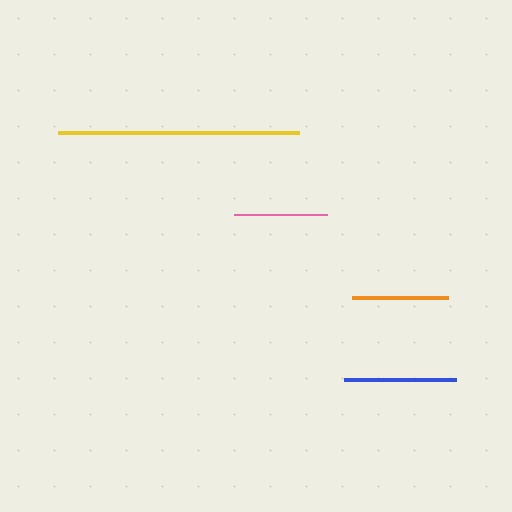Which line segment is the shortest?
The pink line is the shortest at approximately 93 pixels.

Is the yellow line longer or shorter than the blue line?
The yellow line is longer than the blue line.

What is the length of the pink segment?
The pink segment is approximately 93 pixels long.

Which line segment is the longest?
The yellow line is the longest at approximately 241 pixels.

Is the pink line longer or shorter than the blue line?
The blue line is longer than the pink line.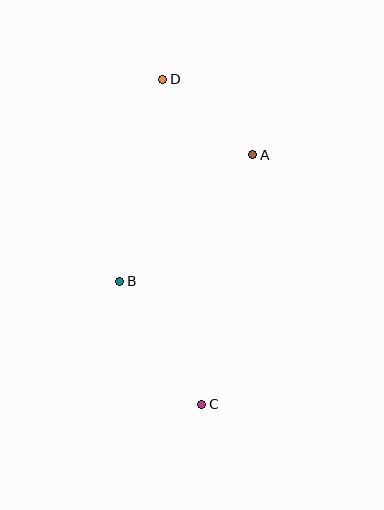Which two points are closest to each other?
Points A and D are closest to each other.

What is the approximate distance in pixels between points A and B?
The distance between A and B is approximately 183 pixels.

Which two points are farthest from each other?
Points C and D are farthest from each other.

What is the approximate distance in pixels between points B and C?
The distance between B and C is approximately 148 pixels.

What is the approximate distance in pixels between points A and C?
The distance between A and C is approximately 255 pixels.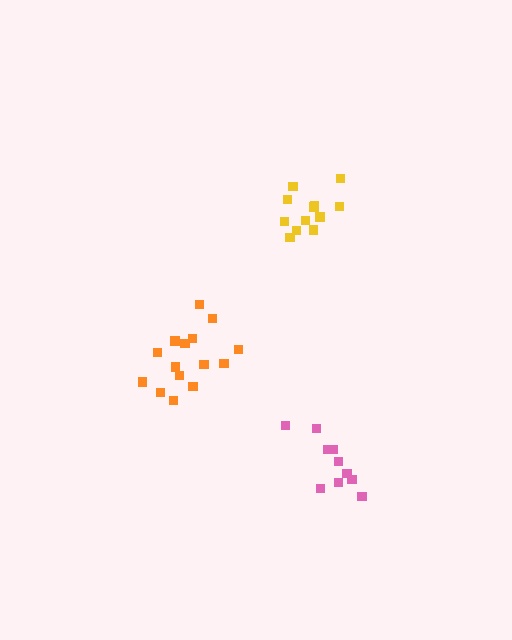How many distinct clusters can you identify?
There are 3 distinct clusters.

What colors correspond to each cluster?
The clusters are colored: orange, yellow, pink.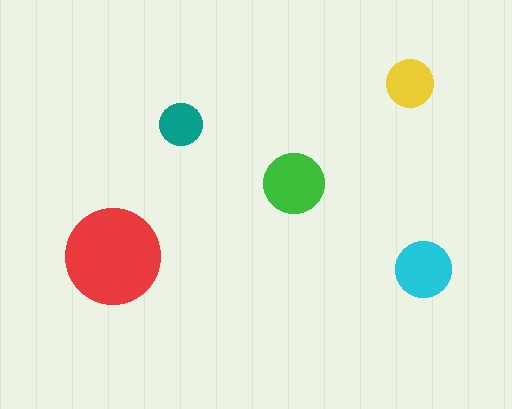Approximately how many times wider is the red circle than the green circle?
About 1.5 times wider.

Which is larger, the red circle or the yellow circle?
The red one.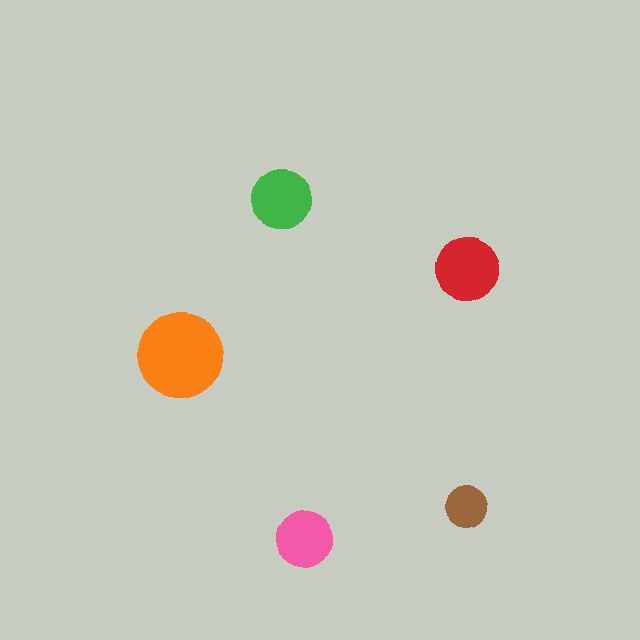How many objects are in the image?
There are 5 objects in the image.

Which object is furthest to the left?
The orange circle is leftmost.